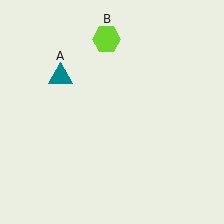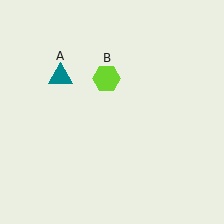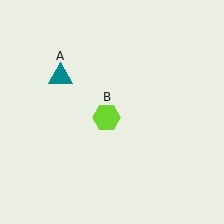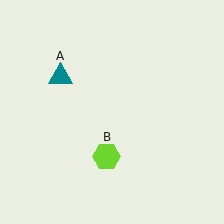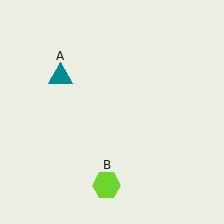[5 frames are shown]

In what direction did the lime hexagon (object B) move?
The lime hexagon (object B) moved down.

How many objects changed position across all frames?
1 object changed position: lime hexagon (object B).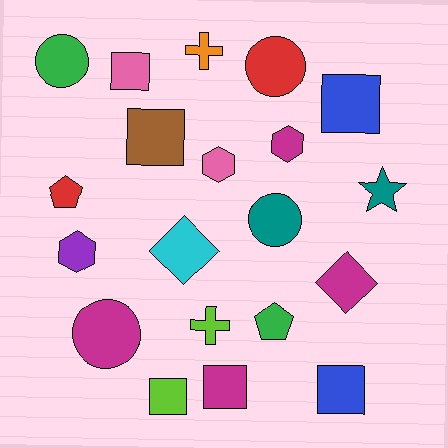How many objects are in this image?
There are 20 objects.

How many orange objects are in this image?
There is 1 orange object.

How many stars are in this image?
There is 1 star.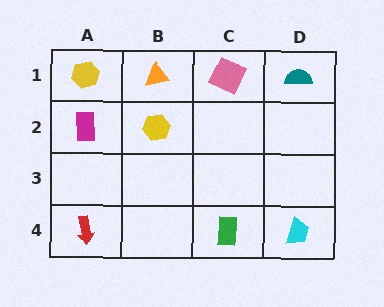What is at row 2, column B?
A yellow hexagon.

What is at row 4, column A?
A red arrow.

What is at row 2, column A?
A magenta rectangle.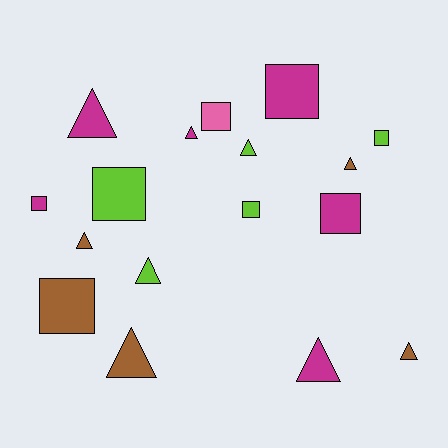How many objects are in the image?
There are 17 objects.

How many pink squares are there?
There is 1 pink square.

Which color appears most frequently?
Magenta, with 6 objects.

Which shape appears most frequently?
Triangle, with 9 objects.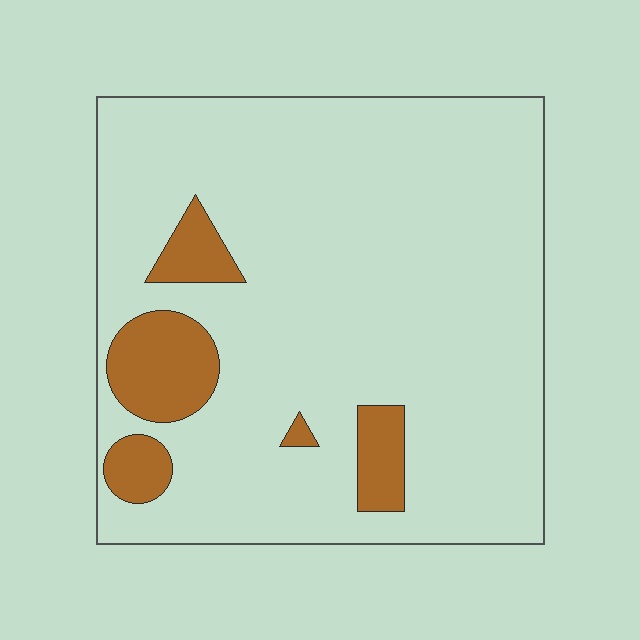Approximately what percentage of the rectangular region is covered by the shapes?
Approximately 10%.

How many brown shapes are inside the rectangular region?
5.